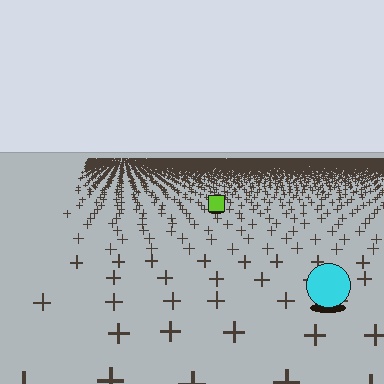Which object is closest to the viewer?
The cyan circle is closest. The texture marks near it are larger and more spread out.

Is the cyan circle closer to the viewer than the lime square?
Yes. The cyan circle is closer — you can tell from the texture gradient: the ground texture is coarser near it.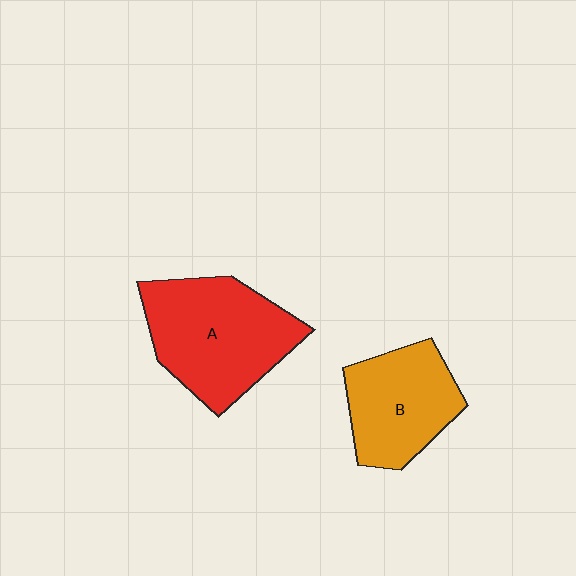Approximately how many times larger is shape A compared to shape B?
Approximately 1.3 times.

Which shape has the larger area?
Shape A (red).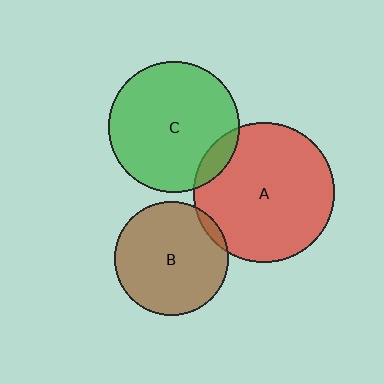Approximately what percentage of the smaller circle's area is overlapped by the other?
Approximately 5%.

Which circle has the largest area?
Circle A (red).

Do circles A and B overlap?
Yes.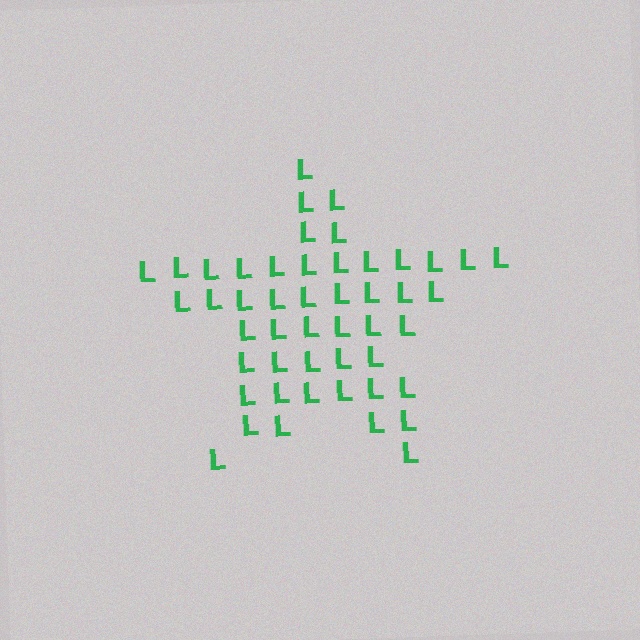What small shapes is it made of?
It is made of small letter L's.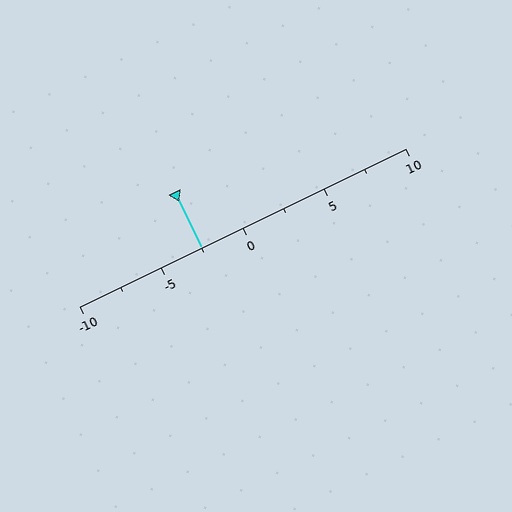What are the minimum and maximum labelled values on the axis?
The axis runs from -10 to 10.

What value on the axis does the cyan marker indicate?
The marker indicates approximately -2.5.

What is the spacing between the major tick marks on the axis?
The major ticks are spaced 5 apart.